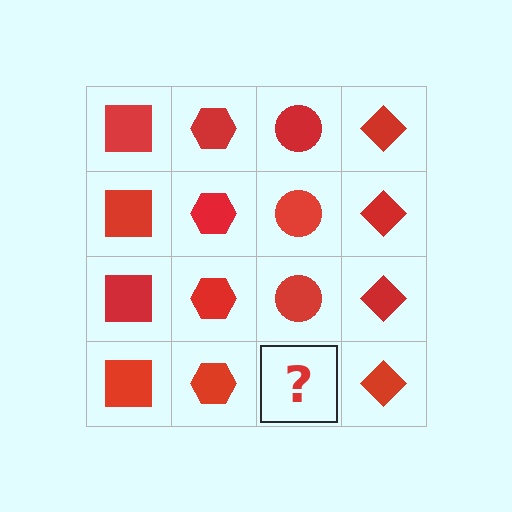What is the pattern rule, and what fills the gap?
The rule is that each column has a consistent shape. The gap should be filled with a red circle.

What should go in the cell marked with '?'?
The missing cell should contain a red circle.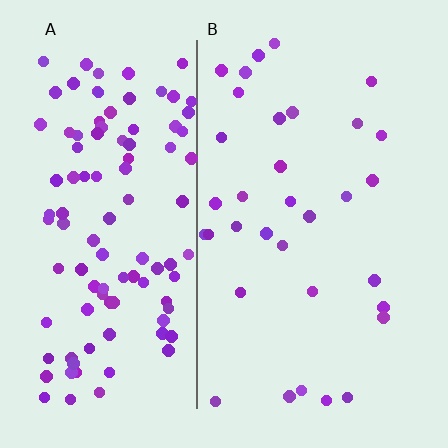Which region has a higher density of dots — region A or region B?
A (the left).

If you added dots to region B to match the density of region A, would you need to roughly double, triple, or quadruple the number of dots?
Approximately triple.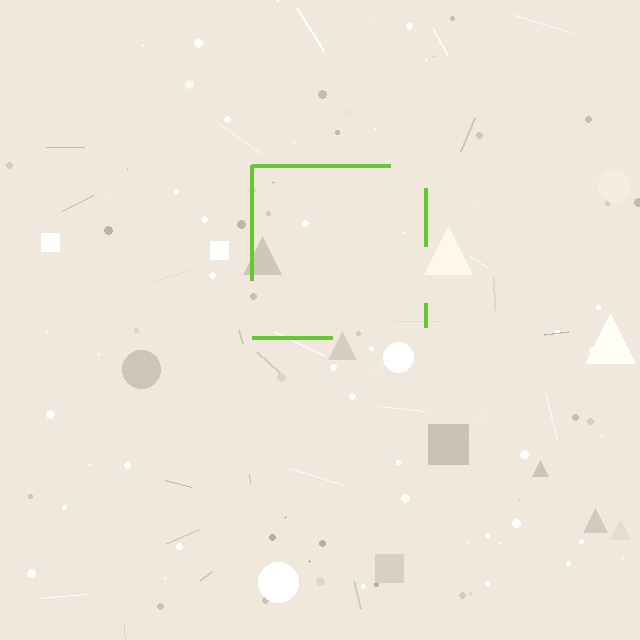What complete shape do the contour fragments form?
The contour fragments form a square.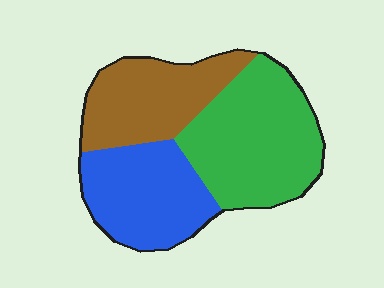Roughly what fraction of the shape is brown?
Brown takes up about one quarter (1/4) of the shape.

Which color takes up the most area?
Green, at roughly 40%.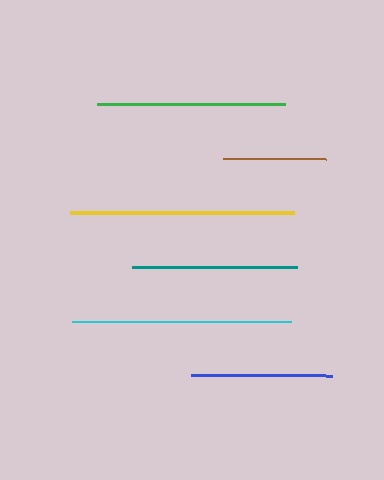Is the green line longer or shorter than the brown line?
The green line is longer than the brown line.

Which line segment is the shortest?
The brown line is the shortest at approximately 103 pixels.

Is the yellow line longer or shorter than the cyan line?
The yellow line is longer than the cyan line.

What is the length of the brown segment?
The brown segment is approximately 103 pixels long.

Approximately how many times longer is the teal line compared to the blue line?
The teal line is approximately 1.2 times the length of the blue line.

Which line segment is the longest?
The yellow line is the longest at approximately 224 pixels.